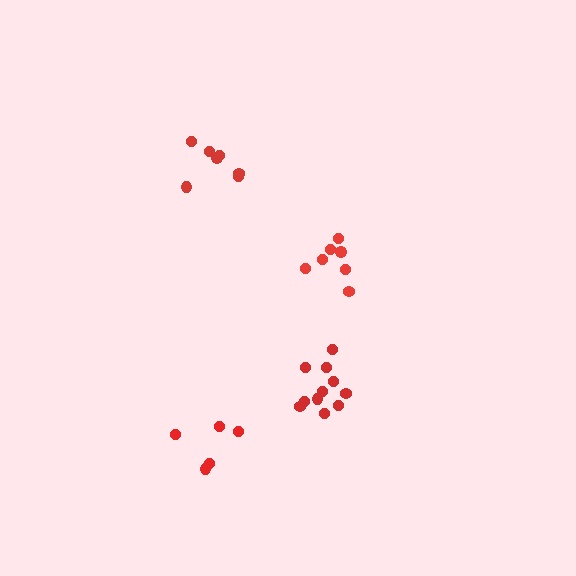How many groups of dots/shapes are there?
There are 4 groups.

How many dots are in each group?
Group 1: 11 dots, Group 2: 7 dots, Group 3: 7 dots, Group 4: 5 dots (30 total).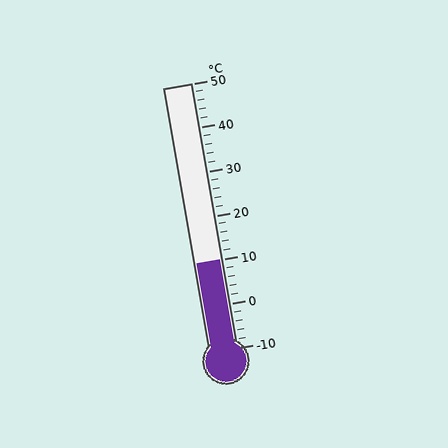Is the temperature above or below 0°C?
The temperature is above 0°C.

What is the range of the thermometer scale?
The thermometer scale ranges from -10°C to 50°C.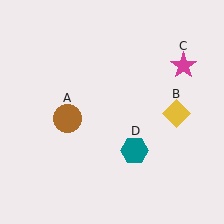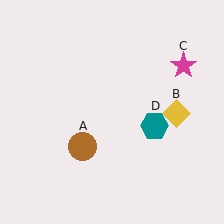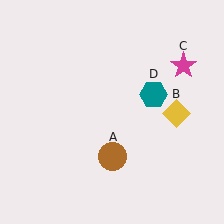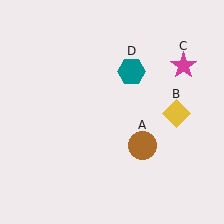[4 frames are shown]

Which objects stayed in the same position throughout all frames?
Yellow diamond (object B) and magenta star (object C) remained stationary.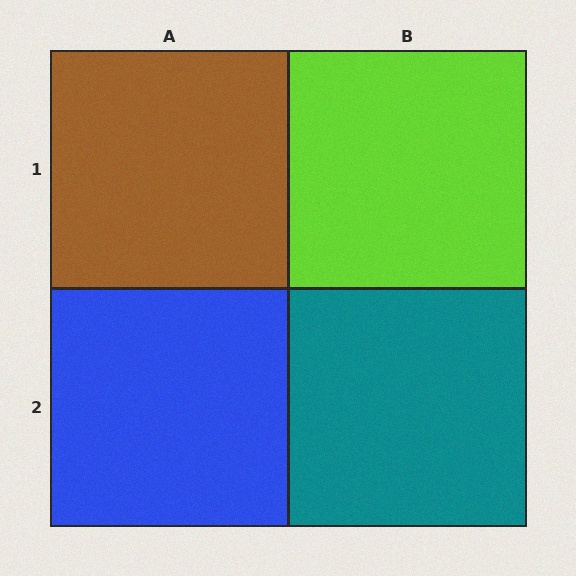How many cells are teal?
1 cell is teal.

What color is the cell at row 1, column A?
Brown.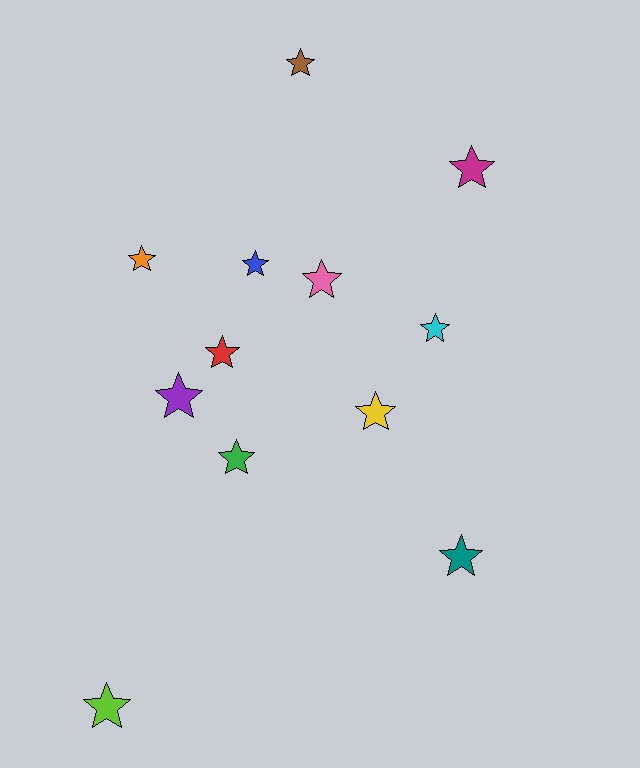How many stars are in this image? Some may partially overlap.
There are 12 stars.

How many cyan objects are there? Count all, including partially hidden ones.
There is 1 cyan object.